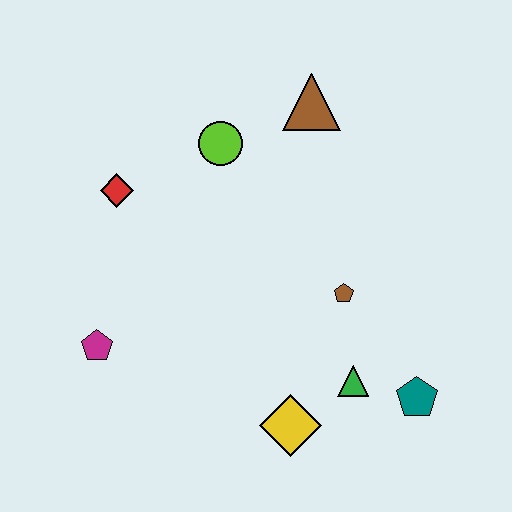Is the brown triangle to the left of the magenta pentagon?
No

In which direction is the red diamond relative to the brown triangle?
The red diamond is to the left of the brown triangle.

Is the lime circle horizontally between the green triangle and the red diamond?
Yes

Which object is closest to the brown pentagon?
The green triangle is closest to the brown pentagon.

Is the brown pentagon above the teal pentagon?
Yes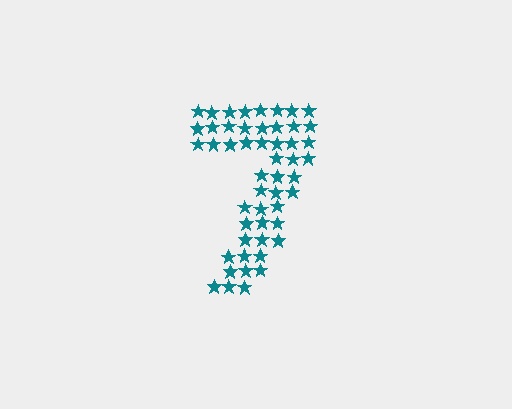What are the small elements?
The small elements are stars.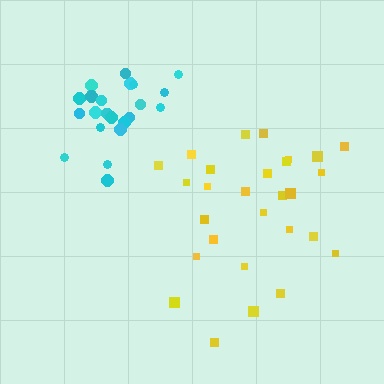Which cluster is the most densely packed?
Cyan.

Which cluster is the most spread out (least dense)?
Yellow.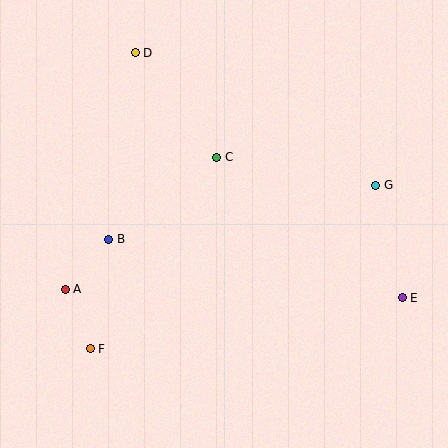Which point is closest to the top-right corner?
Point G is closest to the top-right corner.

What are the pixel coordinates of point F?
Point F is at (90, 349).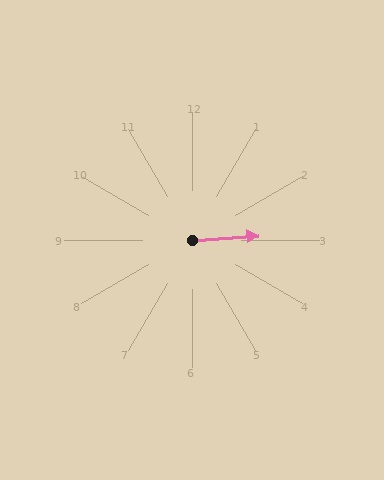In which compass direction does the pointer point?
East.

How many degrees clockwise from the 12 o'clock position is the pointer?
Approximately 86 degrees.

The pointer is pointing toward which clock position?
Roughly 3 o'clock.